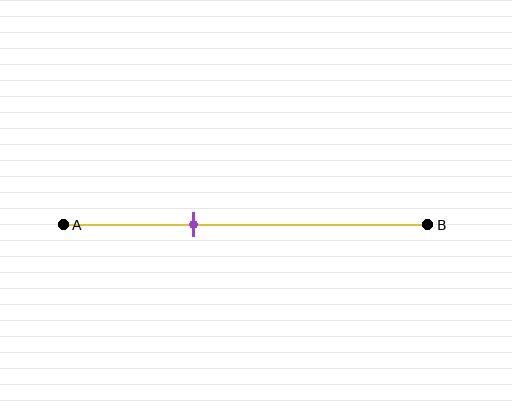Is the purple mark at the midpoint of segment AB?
No, the mark is at about 35% from A, not at the 50% midpoint.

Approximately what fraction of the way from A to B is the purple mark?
The purple mark is approximately 35% of the way from A to B.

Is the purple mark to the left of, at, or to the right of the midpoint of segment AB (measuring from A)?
The purple mark is to the left of the midpoint of segment AB.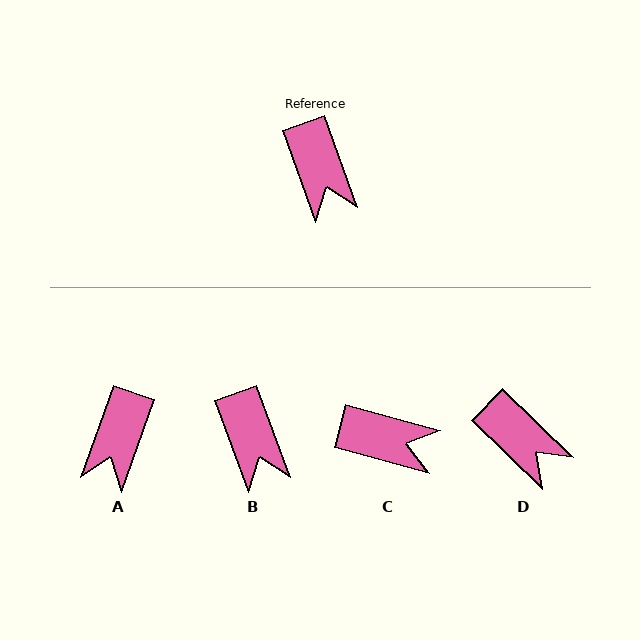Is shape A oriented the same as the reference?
No, it is off by about 40 degrees.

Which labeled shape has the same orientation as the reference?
B.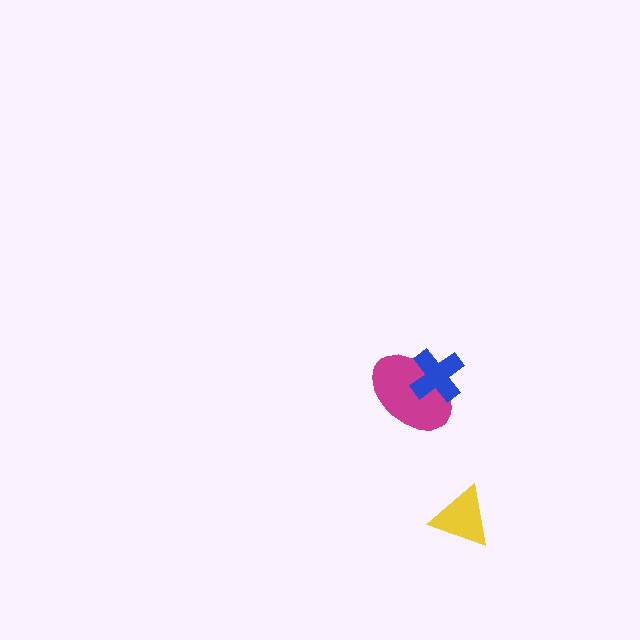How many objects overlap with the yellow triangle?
0 objects overlap with the yellow triangle.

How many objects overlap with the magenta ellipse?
1 object overlaps with the magenta ellipse.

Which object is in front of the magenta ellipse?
The blue cross is in front of the magenta ellipse.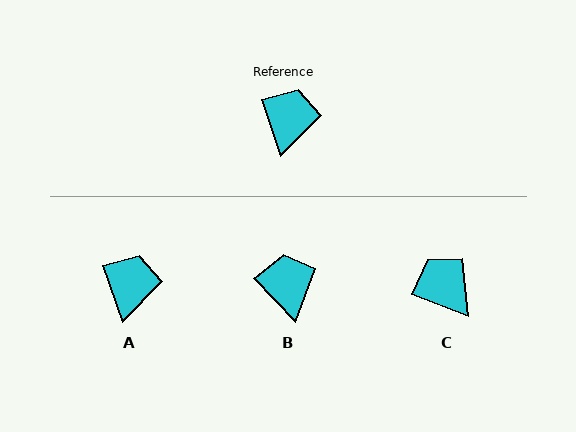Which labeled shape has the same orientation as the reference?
A.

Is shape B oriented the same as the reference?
No, it is off by about 24 degrees.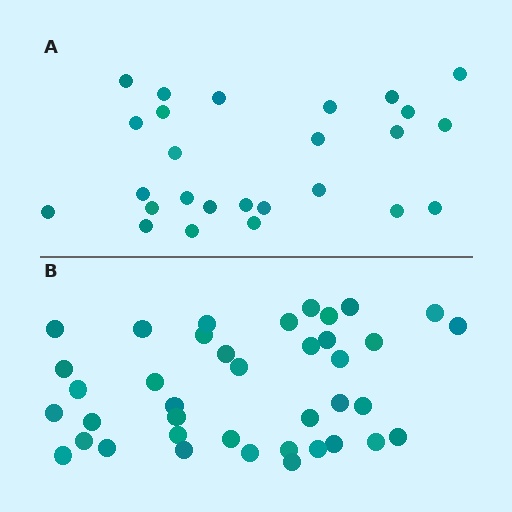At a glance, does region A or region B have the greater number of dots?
Region B (the bottom region) has more dots.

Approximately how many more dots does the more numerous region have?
Region B has approximately 15 more dots than region A.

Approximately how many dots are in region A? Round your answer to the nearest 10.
About 30 dots. (The exact count is 26, which rounds to 30.)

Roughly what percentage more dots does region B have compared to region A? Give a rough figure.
About 50% more.